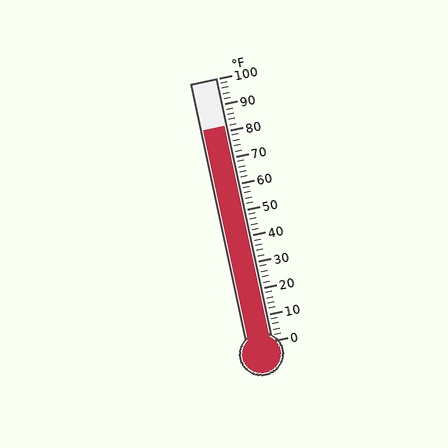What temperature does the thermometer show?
The thermometer shows approximately 82°F.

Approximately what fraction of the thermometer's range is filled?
The thermometer is filled to approximately 80% of its range.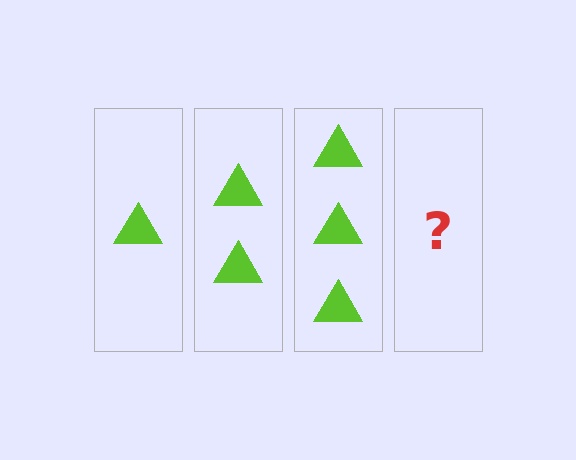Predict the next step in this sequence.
The next step is 4 triangles.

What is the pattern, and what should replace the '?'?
The pattern is that each step adds one more triangle. The '?' should be 4 triangles.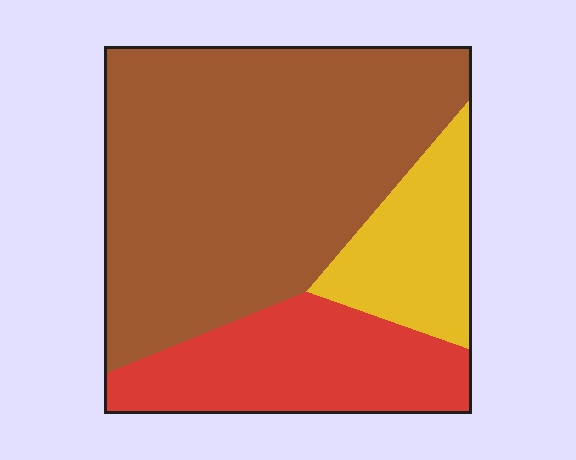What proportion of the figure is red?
Red takes up about one quarter (1/4) of the figure.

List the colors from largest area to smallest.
From largest to smallest: brown, red, yellow.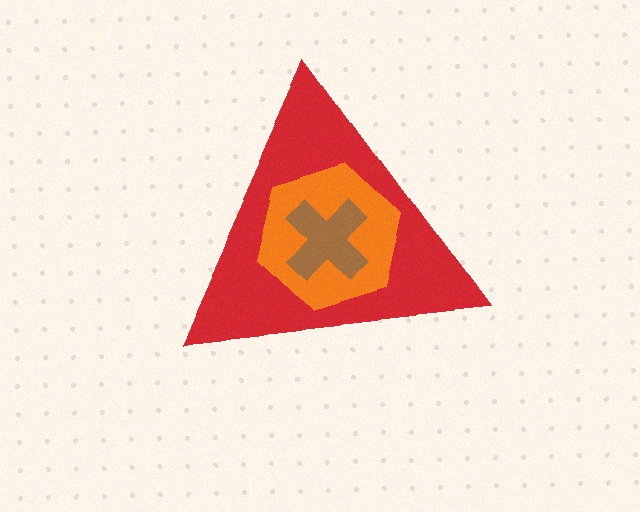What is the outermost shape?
The red triangle.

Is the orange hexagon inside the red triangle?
Yes.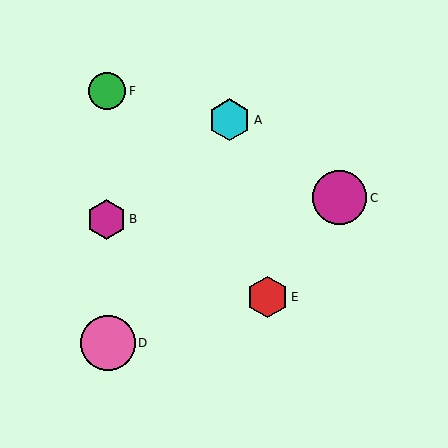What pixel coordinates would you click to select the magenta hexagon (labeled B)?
Click at (107, 219) to select the magenta hexagon B.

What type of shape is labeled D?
Shape D is a pink circle.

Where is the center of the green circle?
The center of the green circle is at (107, 91).